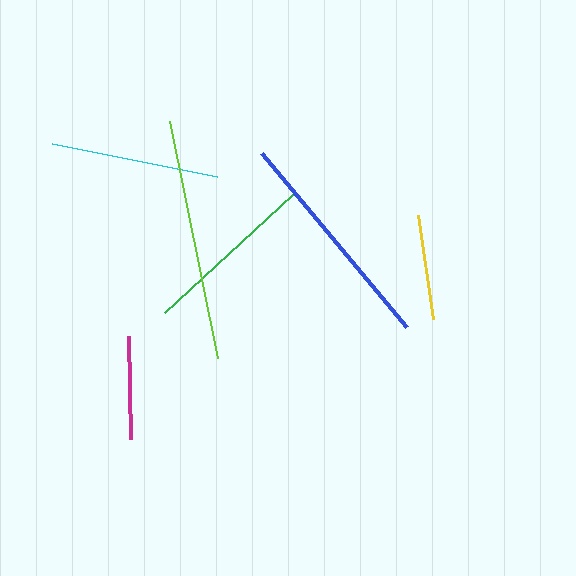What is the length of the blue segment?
The blue segment is approximately 227 pixels long.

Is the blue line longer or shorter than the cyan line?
The blue line is longer than the cyan line.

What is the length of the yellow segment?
The yellow segment is approximately 106 pixels long.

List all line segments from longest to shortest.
From longest to shortest: lime, blue, green, cyan, yellow, magenta.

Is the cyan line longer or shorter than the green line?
The green line is longer than the cyan line.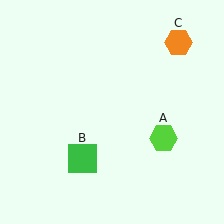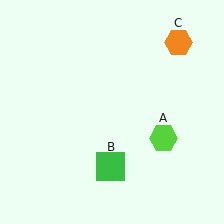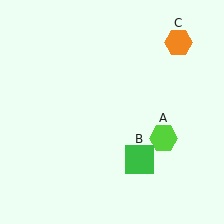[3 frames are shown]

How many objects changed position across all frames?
1 object changed position: green square (object B).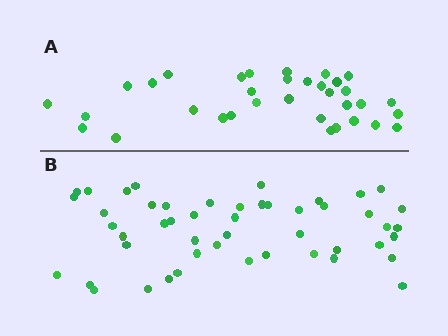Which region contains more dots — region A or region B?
Region B (the bottom region) has more dots.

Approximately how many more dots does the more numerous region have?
Region B has approximately 15 more dots than region A.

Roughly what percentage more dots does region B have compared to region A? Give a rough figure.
About 45% more.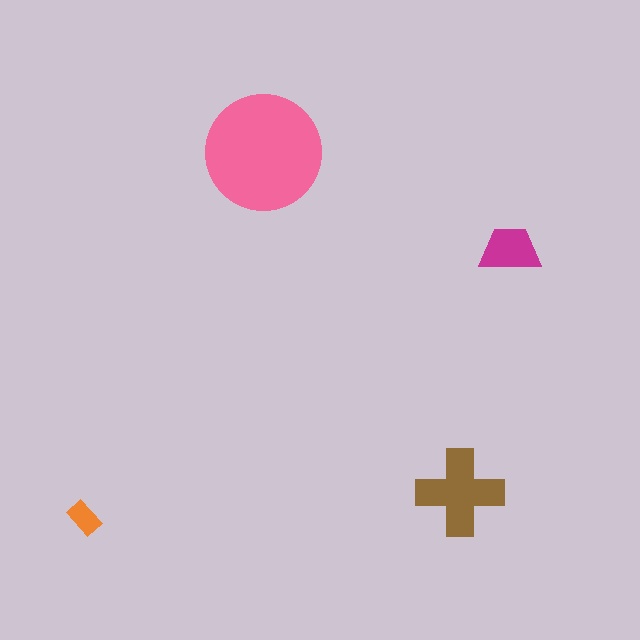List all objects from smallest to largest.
The orange rectangle, the magenta trapezoid, the brown cross, the pink circle.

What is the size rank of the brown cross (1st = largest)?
2nd.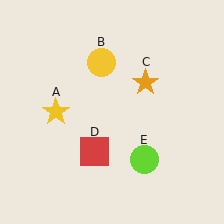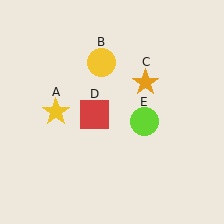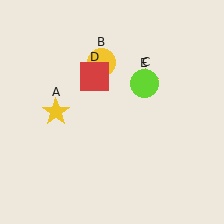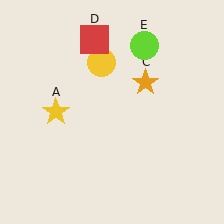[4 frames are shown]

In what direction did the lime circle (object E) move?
The lime circle (object E) moved up.